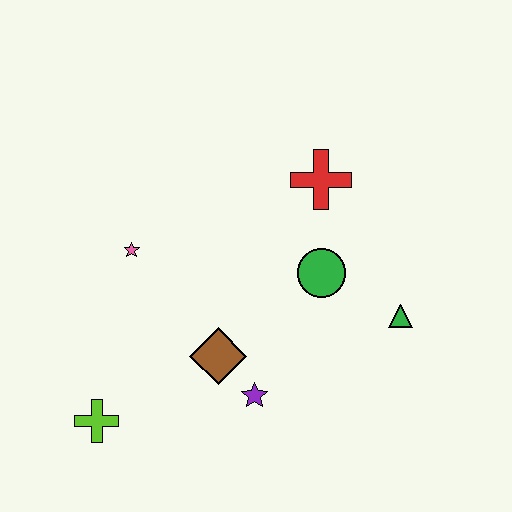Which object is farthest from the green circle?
The lime cross is farthest from the green circle.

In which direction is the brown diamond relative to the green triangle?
The brown diamond is to the left of the green triangle.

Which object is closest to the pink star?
The brown diamond is closest to the pink star.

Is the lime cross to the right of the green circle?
No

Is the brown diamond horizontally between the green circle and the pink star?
Yes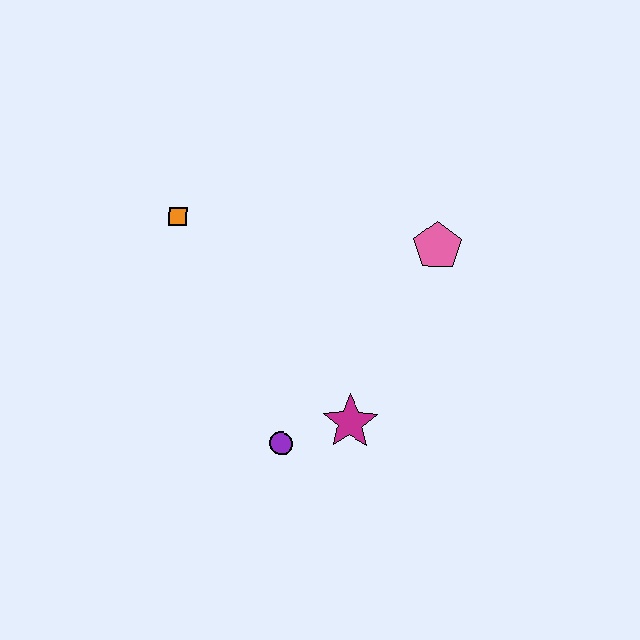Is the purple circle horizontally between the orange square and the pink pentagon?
Yes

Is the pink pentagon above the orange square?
No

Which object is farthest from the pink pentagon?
The orange square is farthest from the pink pentagon.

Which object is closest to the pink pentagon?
The magenta star is closest to the pink pentagon.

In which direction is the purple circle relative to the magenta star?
The purple circle is to the left of the magenta star.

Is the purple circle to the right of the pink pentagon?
No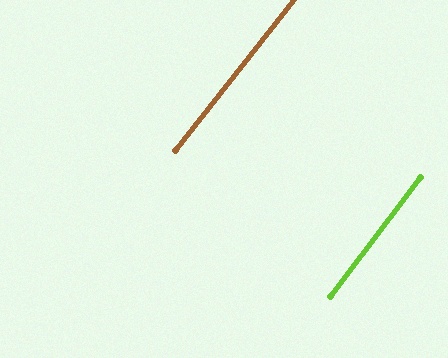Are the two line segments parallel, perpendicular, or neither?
Parallel — their directions differ by only 1.2°.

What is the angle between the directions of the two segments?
Approximately 1 degree.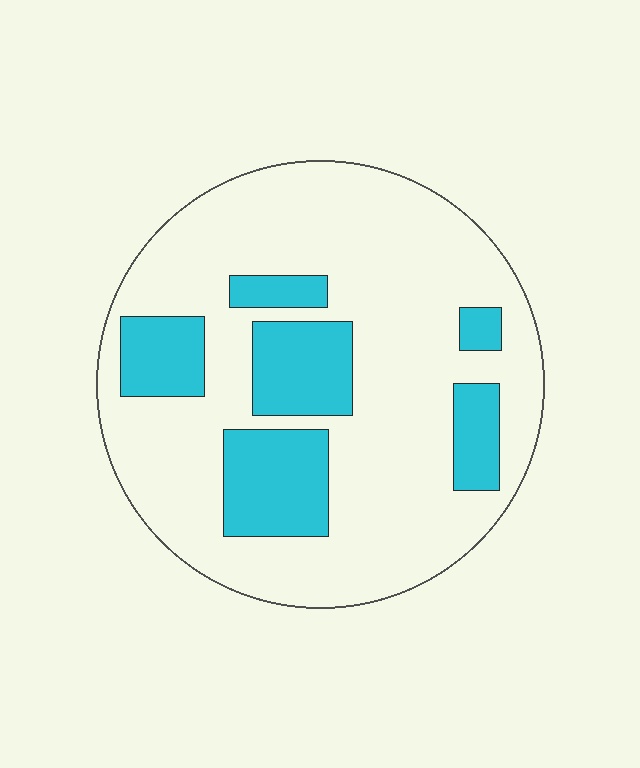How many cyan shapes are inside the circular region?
6.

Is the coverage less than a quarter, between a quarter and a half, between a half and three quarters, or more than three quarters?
Less than a quarter.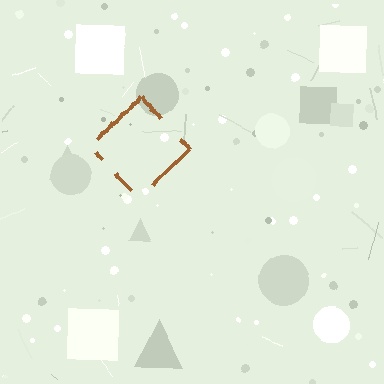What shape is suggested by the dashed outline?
The dashed outline suggests a diamond.